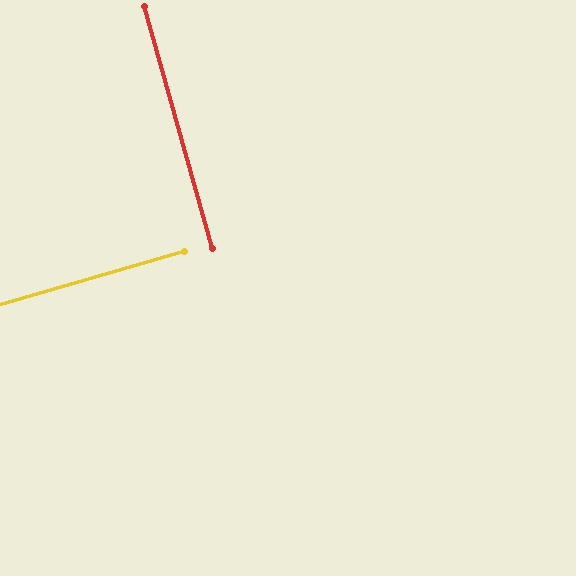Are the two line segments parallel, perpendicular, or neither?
Perpendicular — they meet at approximately 90°.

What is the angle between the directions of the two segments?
Approximately 90 degrees.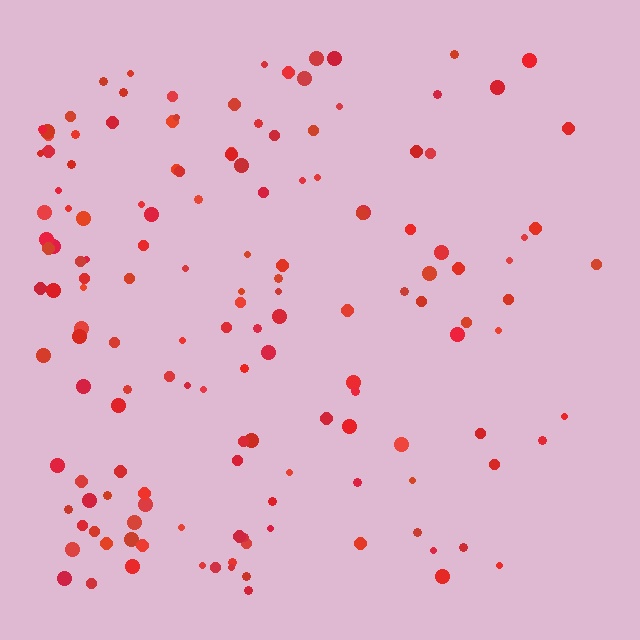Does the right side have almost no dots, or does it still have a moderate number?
Still a moderate number, just noticeably fewer than the left.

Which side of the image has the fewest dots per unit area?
The right.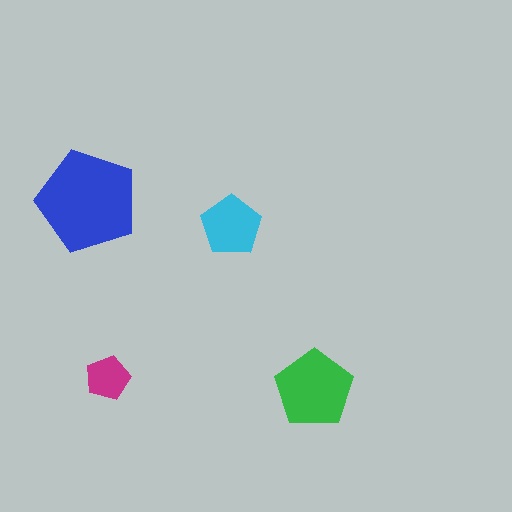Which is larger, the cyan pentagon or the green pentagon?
The green one.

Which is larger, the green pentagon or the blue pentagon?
The blue one.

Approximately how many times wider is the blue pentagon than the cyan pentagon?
About 1.5 times wider.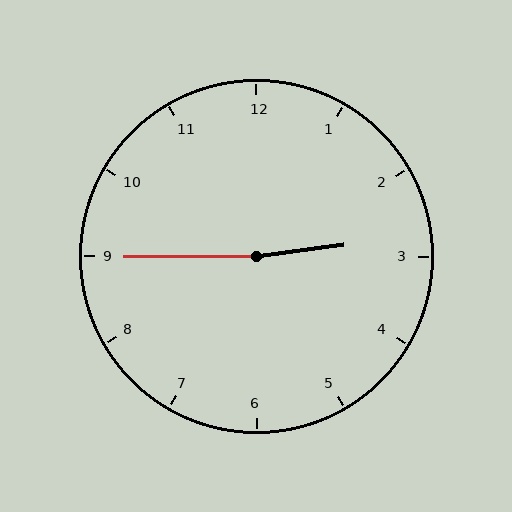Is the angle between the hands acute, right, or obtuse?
It is obtuse.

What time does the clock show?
2:45.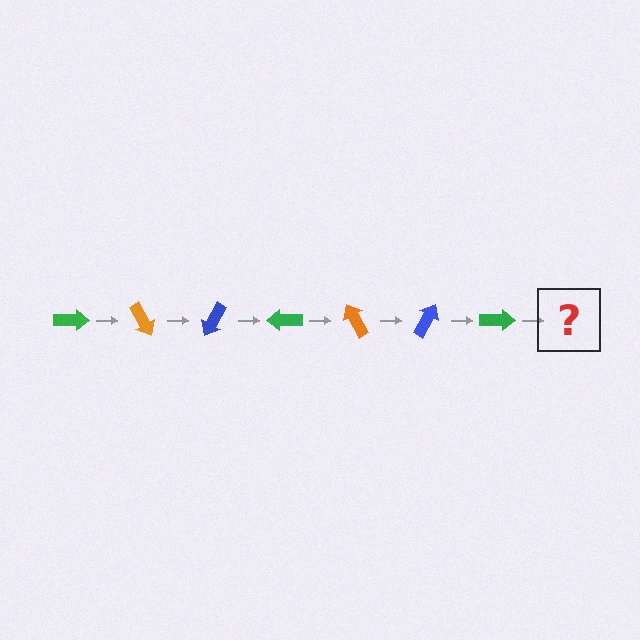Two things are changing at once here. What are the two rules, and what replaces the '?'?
The two rules are that it rotates 60 degrees each step and the color cycles through green, orange, and blue. The '?' should be an orange arrow, rotated 420 degrees from the start.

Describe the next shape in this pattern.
It should be an orange arrow, rotated 420 degrees from the start.